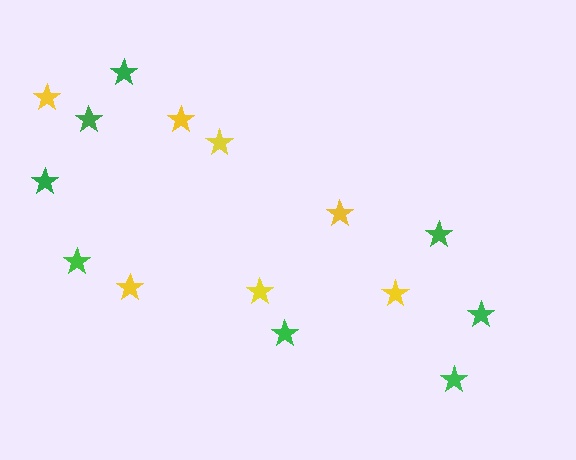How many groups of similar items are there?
There are 2 groups: one group of green stars (8) and one group of yellow stars (7).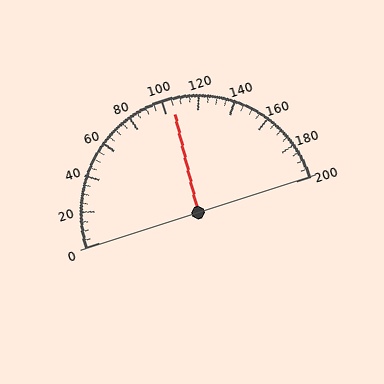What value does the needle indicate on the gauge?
The needle indicates approximately 105.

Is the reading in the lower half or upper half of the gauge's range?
The reading is in the upper half of the range (0 to 200).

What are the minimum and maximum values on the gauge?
The gauge ranges from 0 to 200.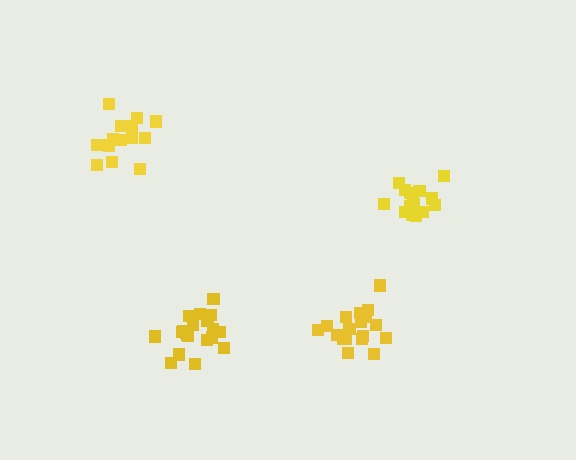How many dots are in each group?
Group 1: 16 dots, Group 2: 15 dots, Group 3: 18 dots, Group 4: 21 dots (70 total).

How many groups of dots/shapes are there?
There are 4 groups.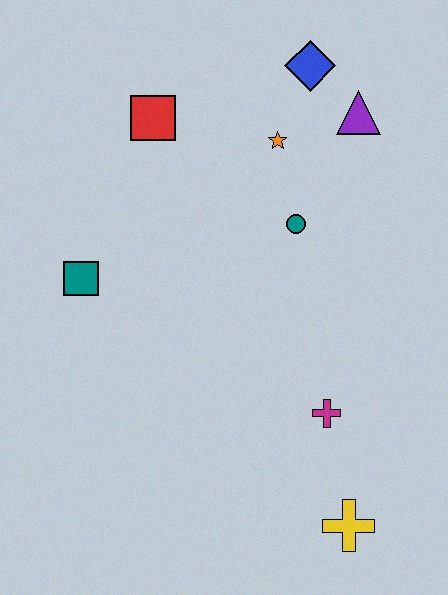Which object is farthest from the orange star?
The yellow cross is farthest from the orange star.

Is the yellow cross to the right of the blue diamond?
Yes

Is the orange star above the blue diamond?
No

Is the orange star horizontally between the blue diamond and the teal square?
Yes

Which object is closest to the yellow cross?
The magenta cross is closest to the yellow cross.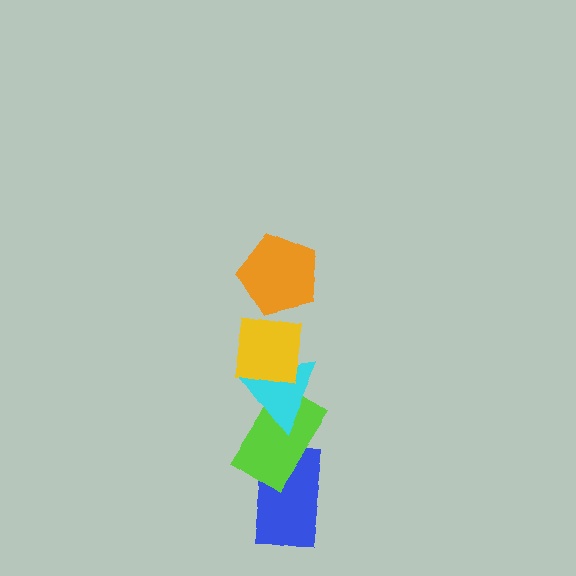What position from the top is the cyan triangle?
The cyan triangle is 3rd from the top.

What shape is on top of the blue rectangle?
The lime rectangle is on top of the blue rectangle.